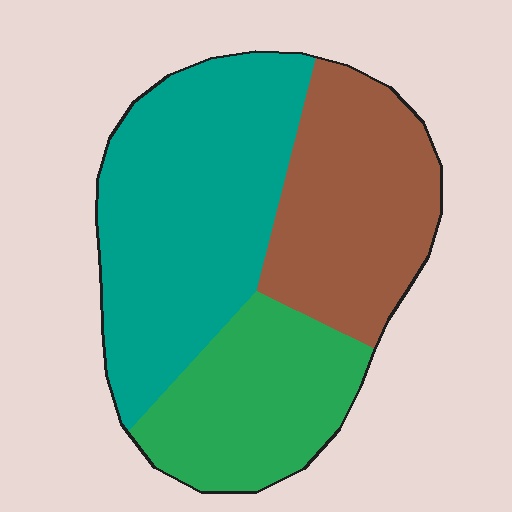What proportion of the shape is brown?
Brown takes up between a quarter and a half of the shape.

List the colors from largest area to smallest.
From largest to smallest: teal, brown, green.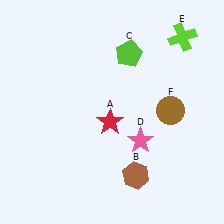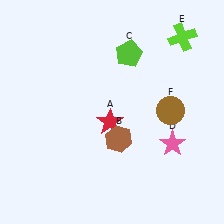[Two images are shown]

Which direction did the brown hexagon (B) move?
The brown hexagon (B) moved up.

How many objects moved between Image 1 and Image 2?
2 objects moved between the two images.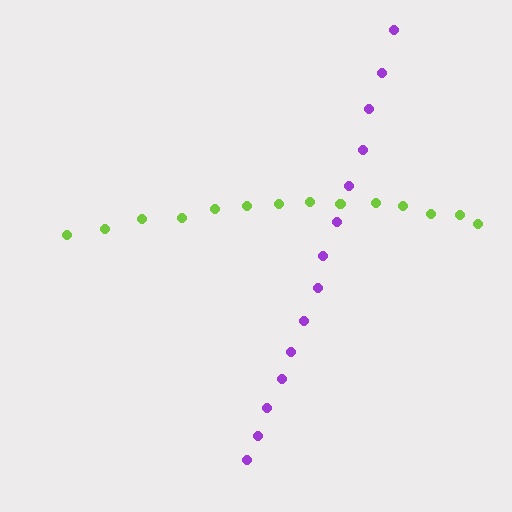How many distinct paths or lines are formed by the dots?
There are 2 distinct paths.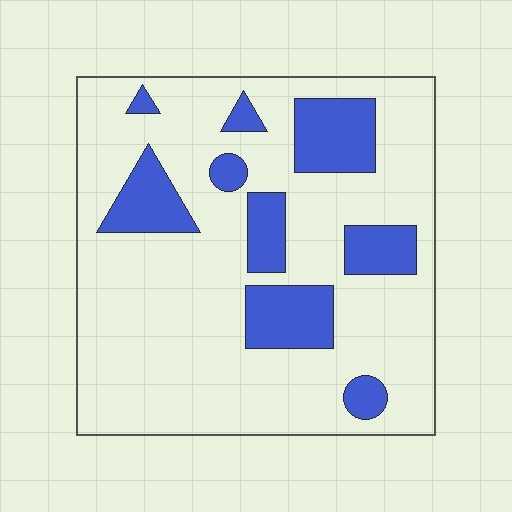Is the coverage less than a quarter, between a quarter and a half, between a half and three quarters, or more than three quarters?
Less than a quarter.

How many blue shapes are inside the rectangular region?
9.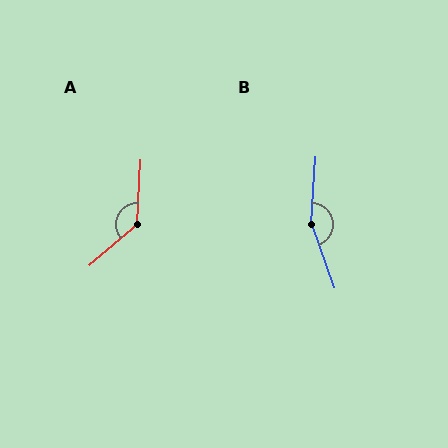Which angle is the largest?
B, at approximately 157 degrees.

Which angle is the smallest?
A, at approximately 133 degrees.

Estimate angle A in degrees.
Approximately 133 degrees.